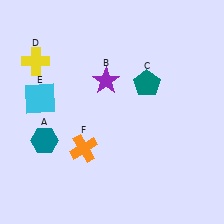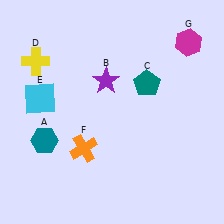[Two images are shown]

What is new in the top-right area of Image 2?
A magenta hexagon (G) was added in the top-right area of Image 2.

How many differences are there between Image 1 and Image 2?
There is 1 difference between the two images.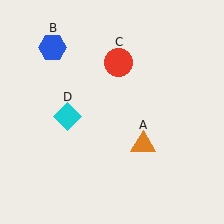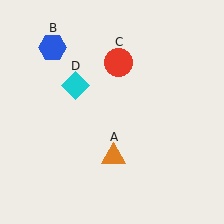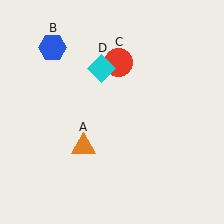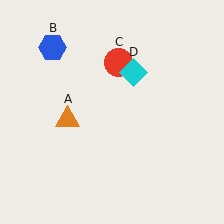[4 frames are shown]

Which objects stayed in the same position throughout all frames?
Blue hexagon (object B) and red circle (object C) remained stationary.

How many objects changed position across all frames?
2 objects changed position: orange triangle (object A), cyan diamond (object D).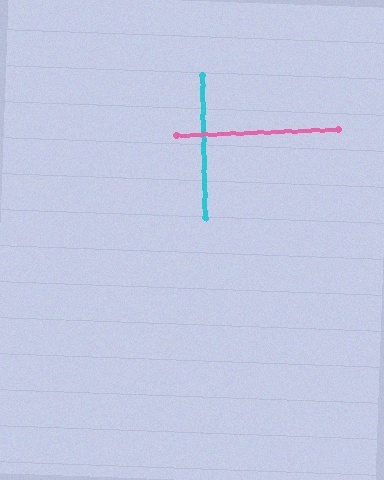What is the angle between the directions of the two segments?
Approximately 89 degrees.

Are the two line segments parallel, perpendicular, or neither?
Perpendicular — they meet at approximately 89°.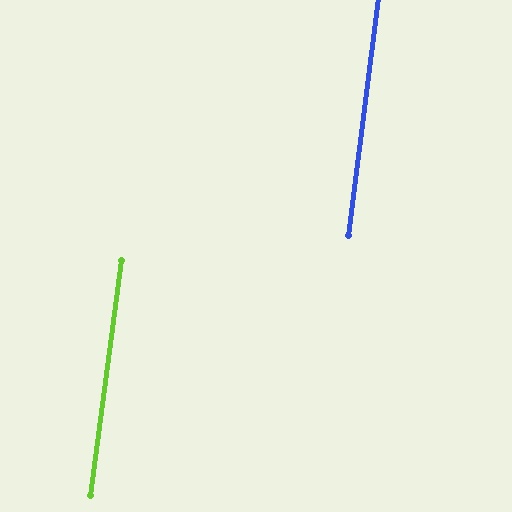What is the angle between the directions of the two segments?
Approximately 0 degrees.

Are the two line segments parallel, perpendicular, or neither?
Parallel — their directions differ by only 0.2°.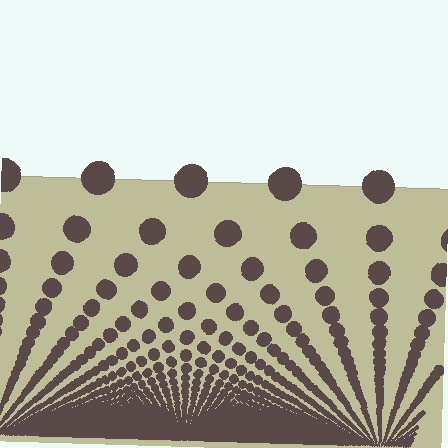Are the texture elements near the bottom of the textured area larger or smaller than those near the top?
Smaller. The gradient is inverted — elements near the bottom are smaller and denser.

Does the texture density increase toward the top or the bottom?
Density increases toward the bottom.